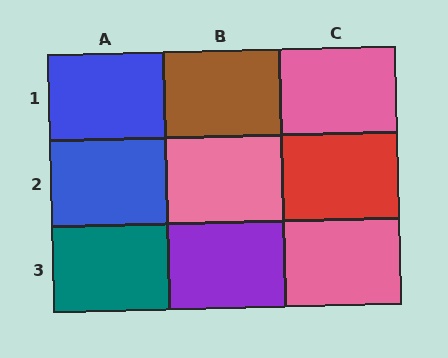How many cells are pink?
3 cells are pink.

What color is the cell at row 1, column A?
Blue.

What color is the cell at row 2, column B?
Pink.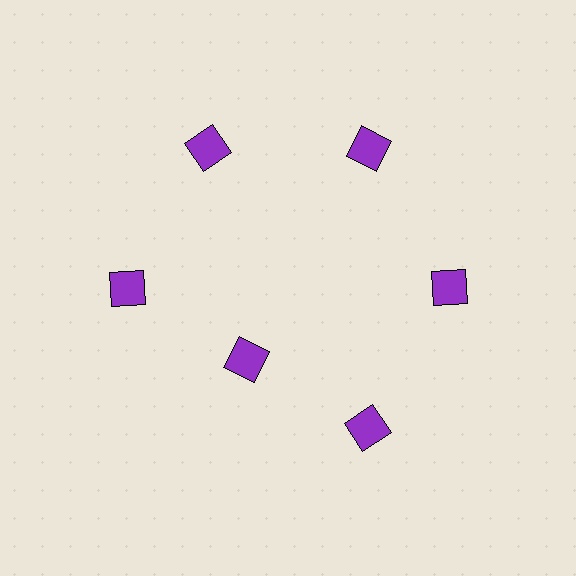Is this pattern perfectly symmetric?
No. The 6 purple diamonds are arranged in a ring, but one element near the 7 o'clock position is pulled inward toward the center, breaking the 6-fold rotational symmetry.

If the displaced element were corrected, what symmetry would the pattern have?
It would have 6-fold rotational symmetry — the pattern would map onto itself every 60 degrees.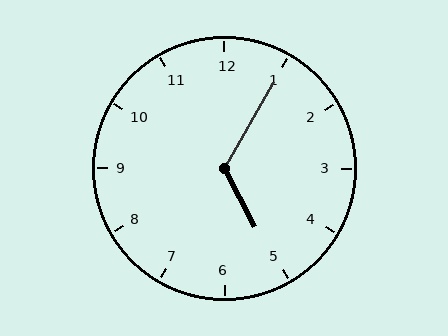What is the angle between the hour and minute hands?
Approximately 122 degrees.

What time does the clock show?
5:05.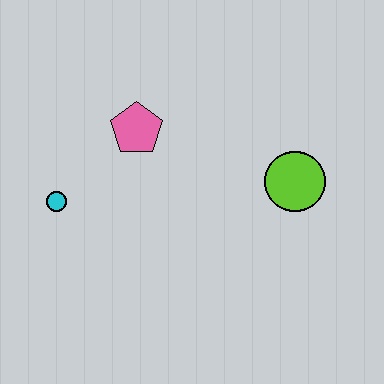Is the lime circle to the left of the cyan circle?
No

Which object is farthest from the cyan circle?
The lime circle is farthest from the cyan circle.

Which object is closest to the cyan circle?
The pink pentagon is closest to the cyan circle.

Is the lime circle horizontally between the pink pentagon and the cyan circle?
No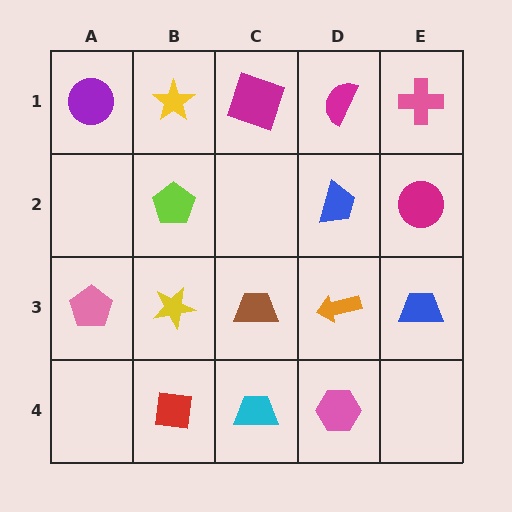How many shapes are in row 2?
3 shapes.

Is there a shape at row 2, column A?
No, that cell is empty.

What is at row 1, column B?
A yellow star.